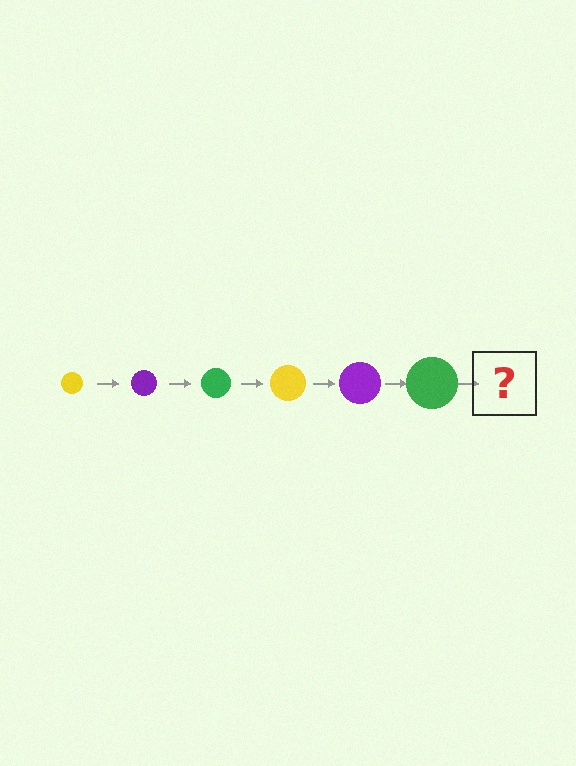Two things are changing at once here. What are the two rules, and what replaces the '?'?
The two rules are that the circle grows larger each step and the color cycles through yellow, purple, and green. The '?' should be a yellow circle, larger than the previous one.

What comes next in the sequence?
The next element should be a yellow circle, larger than the previous one.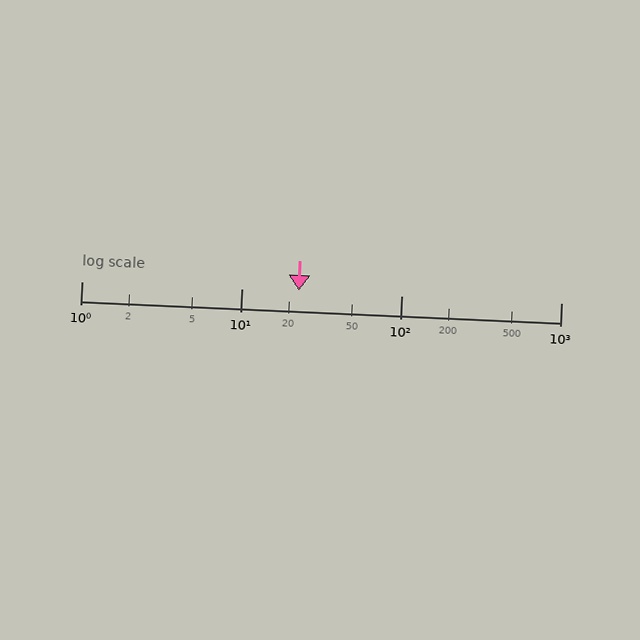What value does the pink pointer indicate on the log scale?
The pointer indicates approximately 23.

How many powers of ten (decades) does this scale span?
The scale spans 3 decades, from 1 to 1000.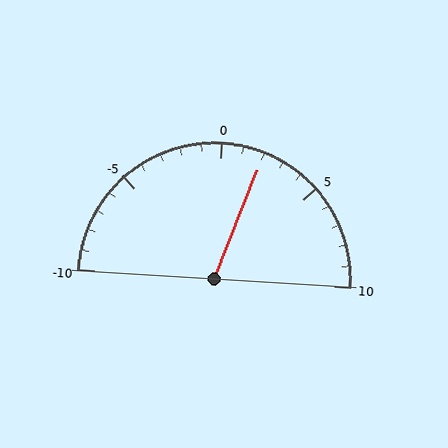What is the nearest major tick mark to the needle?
The nearest major tick mark is 0.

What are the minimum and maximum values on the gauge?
The gauge ranges from -10 to 10.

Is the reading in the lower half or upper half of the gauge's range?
The reading is in the upper half of the range (-10 to 10).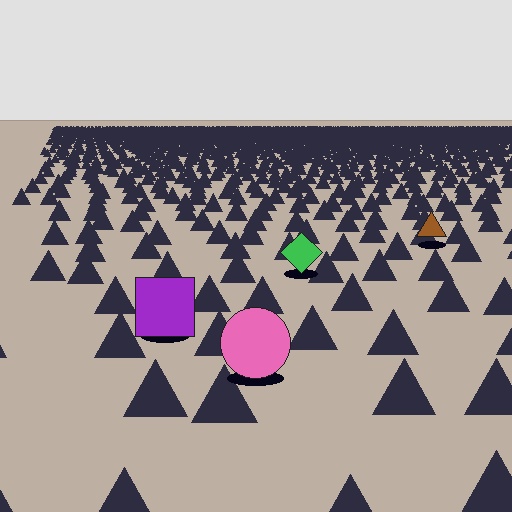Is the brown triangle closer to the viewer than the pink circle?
No. The pink circle is closer — you can tell from the texture gradient: the ground texture is coarser near it.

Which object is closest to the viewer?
The pink circle is closest. The texture marks near it are larger and more spread out.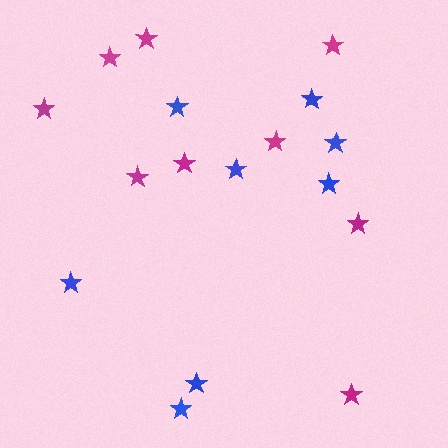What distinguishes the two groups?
There are 2 groups: one group of magenta stars (9) and one group of blue stars (8).